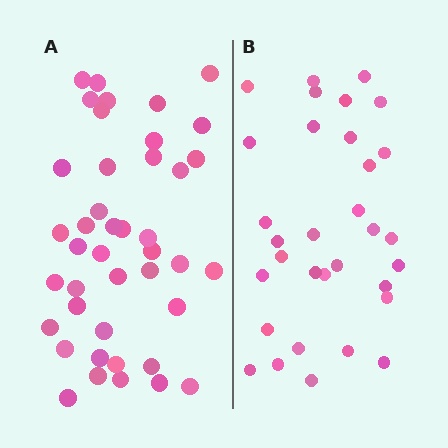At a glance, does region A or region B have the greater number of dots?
Region A (the left region) has more dots.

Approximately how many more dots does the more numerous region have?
Region A has roughly 10 or so more dots than region B.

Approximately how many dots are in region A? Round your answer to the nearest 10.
About 40 dots. (The exact count is 42, which rounds to 40.)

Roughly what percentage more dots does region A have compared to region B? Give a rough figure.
About 30% more.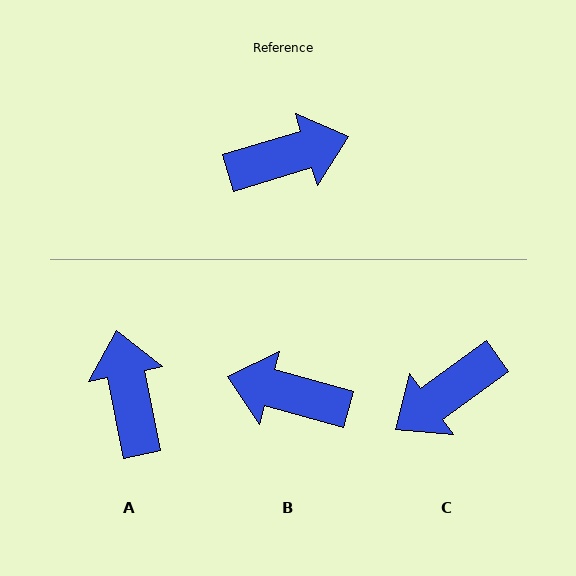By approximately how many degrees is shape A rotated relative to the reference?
Approximately 85 degrees counter-clockwise.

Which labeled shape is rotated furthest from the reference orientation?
C, about 161 degrees away.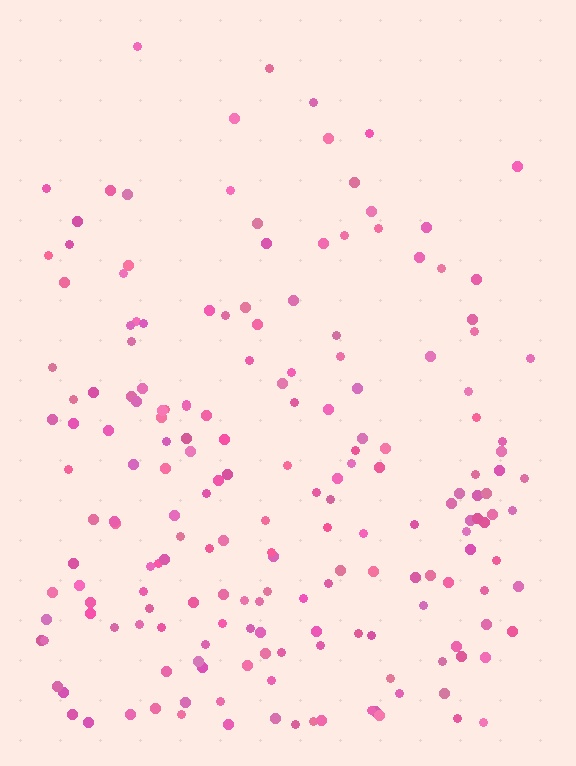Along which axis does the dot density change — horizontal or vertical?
Vertical.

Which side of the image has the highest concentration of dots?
The bottom.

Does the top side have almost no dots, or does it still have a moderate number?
Still a moderate number, just noticeably fewer than the bottom.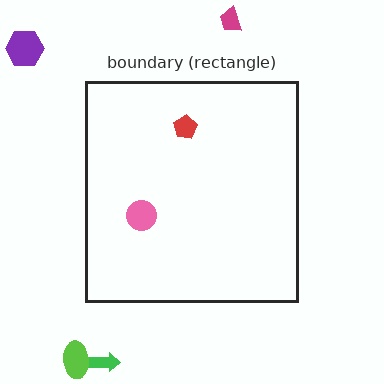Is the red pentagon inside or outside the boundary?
Inside.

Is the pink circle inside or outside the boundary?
Inside.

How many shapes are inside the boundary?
2 inside, 4 outside.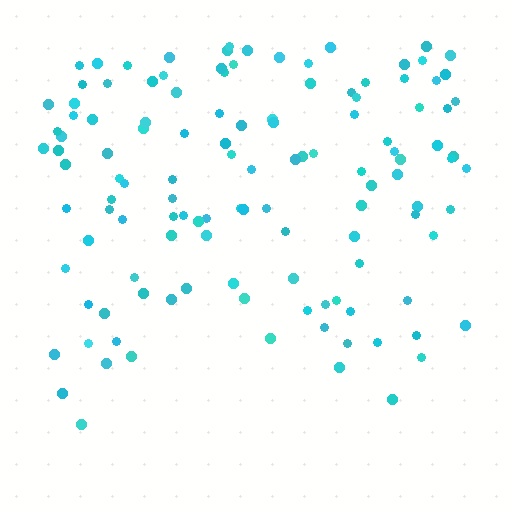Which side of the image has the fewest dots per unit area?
The bottom.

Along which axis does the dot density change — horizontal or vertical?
Vertical.